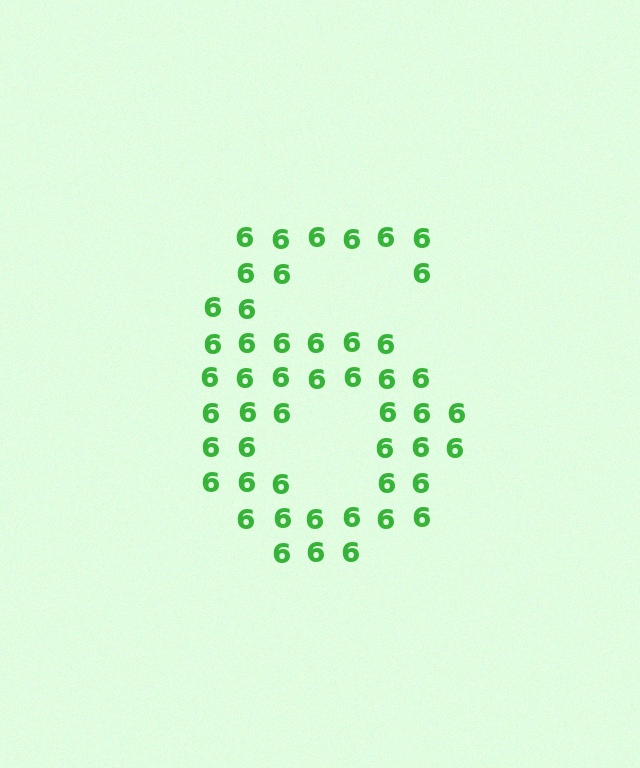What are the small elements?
The small elements are digit 6's.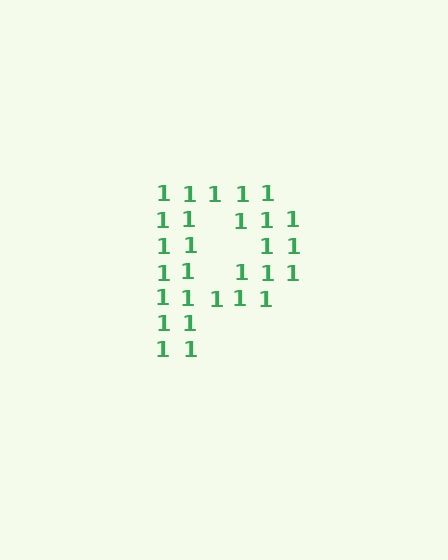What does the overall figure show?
The overall figure shows the letter P.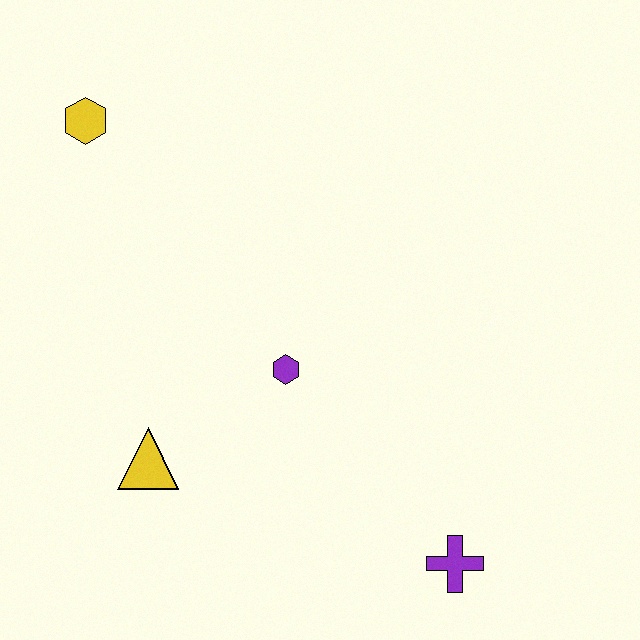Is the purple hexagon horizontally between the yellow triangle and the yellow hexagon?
No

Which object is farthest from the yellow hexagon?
The purple cross is farthest from the yellow hexagon.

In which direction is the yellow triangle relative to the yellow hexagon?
The yellow triangle is below the yellow hexagon.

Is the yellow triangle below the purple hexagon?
Yes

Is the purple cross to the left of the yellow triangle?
No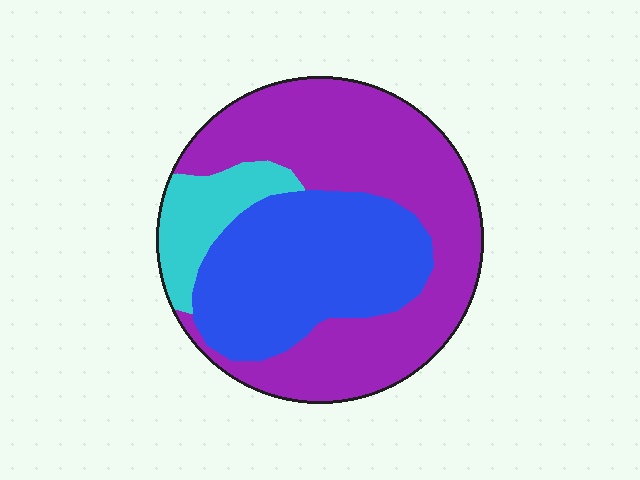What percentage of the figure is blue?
Blue covers about 35% of the figure.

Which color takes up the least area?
Cyan, at roughly 10%.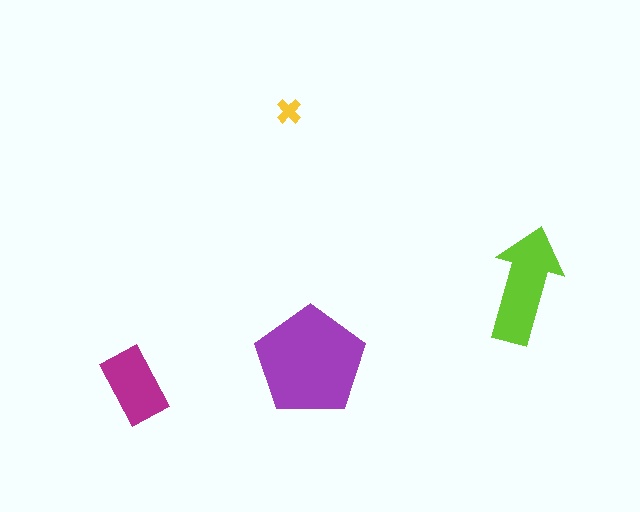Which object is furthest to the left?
The magenta rectangle is leftmost.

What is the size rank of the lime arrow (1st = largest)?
2nd.